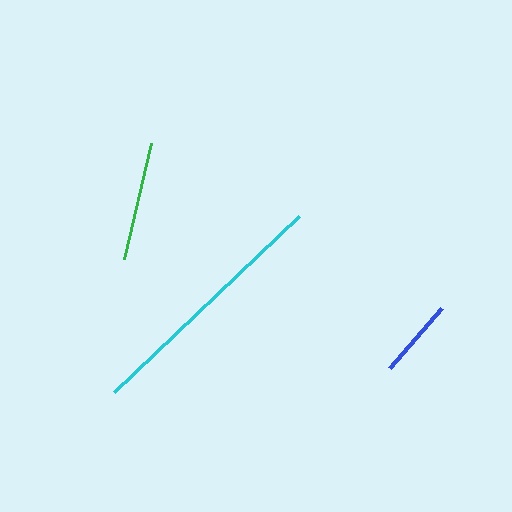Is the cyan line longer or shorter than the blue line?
The cyan line is longer than the blue line.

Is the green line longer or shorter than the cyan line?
The cyan line is longer than the green line.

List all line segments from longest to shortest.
From longest to shortest: cyan, green, blue.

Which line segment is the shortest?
The blue line is the shortest at approximately 80 pixels.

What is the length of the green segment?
The green segment is approximately 119 pixels long.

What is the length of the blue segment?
The blue segment is approximately 80 pixels long.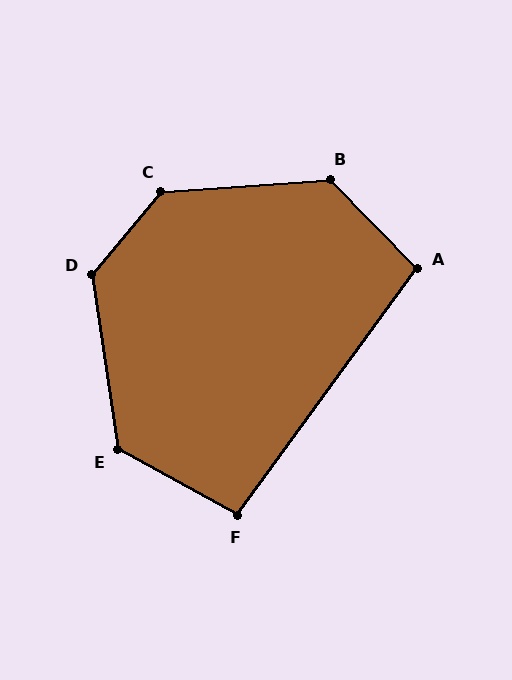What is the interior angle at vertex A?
Approximately 100 degrees (obtuse).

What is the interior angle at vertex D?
Approximately 132 degrees (obtuse).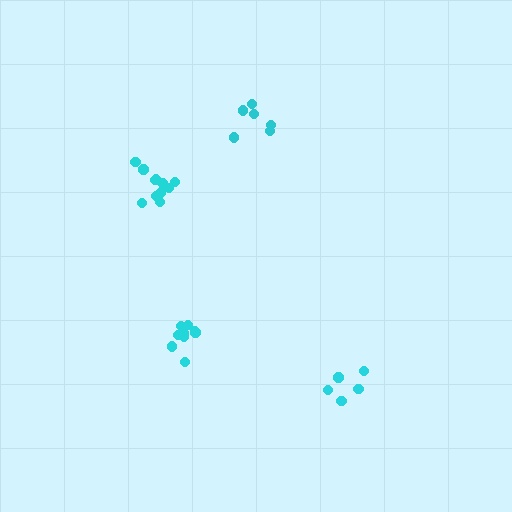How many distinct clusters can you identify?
There are 4 distinct clusters.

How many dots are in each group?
Group 1: 10 dots, Group 2: 6 dots, Group 3: 11 dots, Group 4: 5 dots (32 total).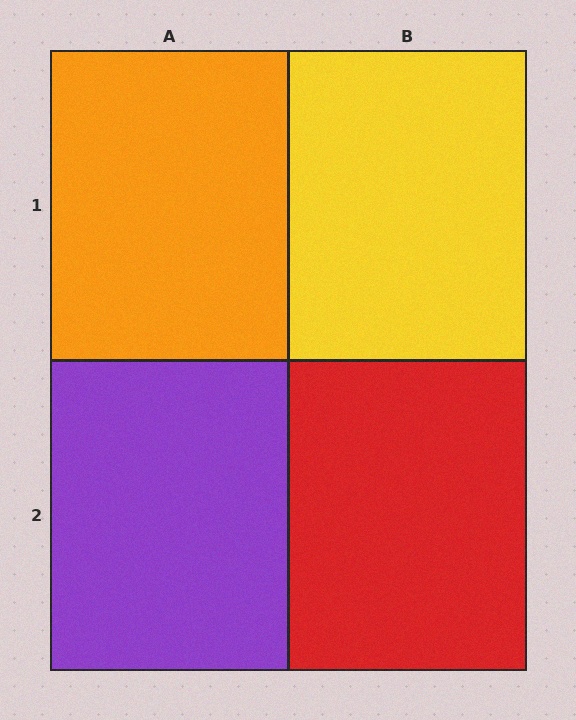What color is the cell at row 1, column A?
Orange.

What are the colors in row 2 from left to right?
Purple, red.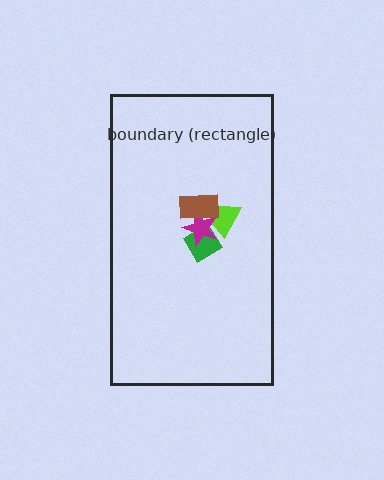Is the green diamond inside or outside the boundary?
Inside.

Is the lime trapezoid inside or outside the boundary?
Inside.